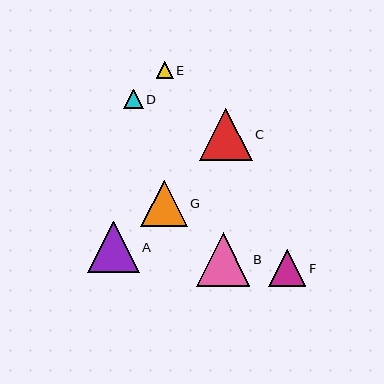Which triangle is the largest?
Triangle B is the largest with a size of approximately 53 pixels.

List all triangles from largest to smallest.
From largest to smallest: B, C, A, G, F, D, E.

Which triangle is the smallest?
Triangle E is the smallest with a size of approximately 17 pixels.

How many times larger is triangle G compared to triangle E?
Triangle G is approximately 2.7 times the size of triangle E.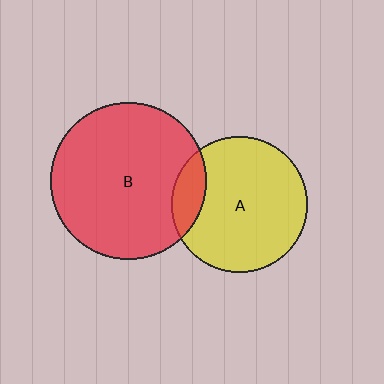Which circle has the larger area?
Circle B (red).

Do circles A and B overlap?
Yes.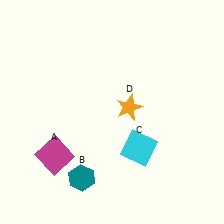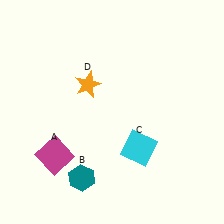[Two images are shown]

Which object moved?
The orange star (D) moved left.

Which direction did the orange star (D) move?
The orange star (D) moved left.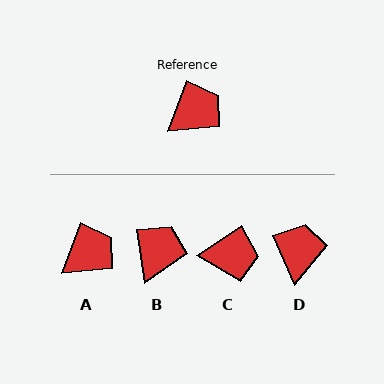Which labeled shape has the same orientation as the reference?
A.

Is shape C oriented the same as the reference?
No, it is off by about 36 degrees.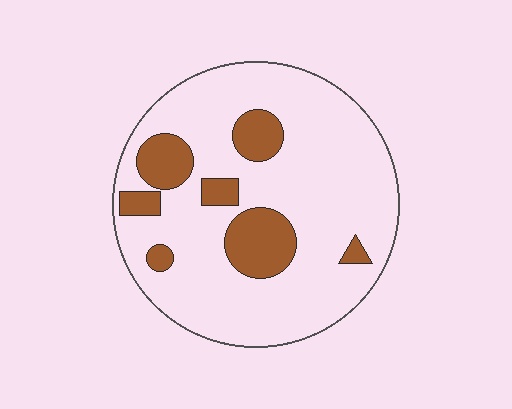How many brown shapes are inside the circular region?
7.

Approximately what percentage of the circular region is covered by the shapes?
Approximately 20%.